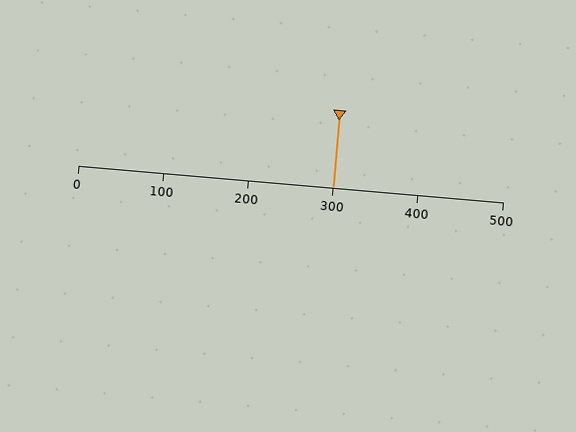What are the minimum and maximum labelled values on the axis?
The axis runs from 0 to 500.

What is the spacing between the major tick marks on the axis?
The major ticks are spaced 100 apart.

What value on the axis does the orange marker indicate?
The marker indicates approximately 300.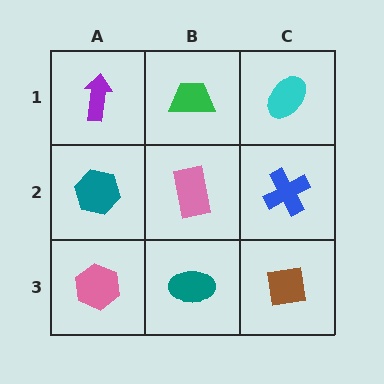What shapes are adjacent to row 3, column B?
A pink rectangle (row 2, column B), a pink hexagon (row 3, column A), a brown square (row 3, column C).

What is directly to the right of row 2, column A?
A pink rectangle.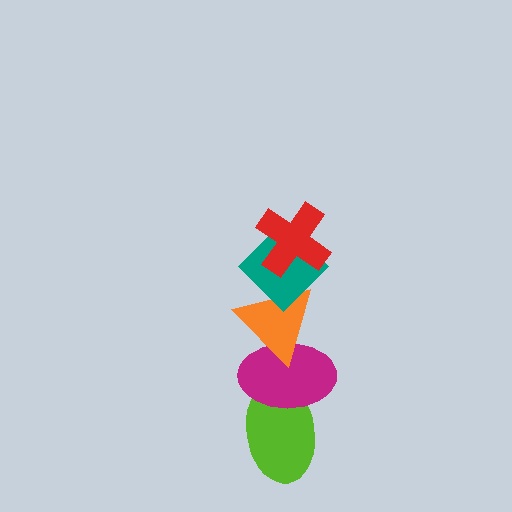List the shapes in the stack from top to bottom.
From top to bottom: the red cross, the teal diamond, the orange triangle, the magenta ellipse, the lime ellipse.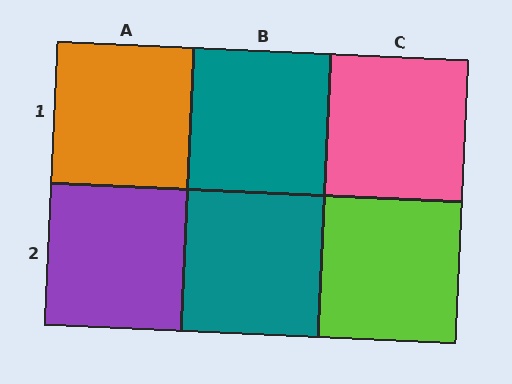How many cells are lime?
1 cell is lime.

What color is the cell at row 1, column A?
Orange.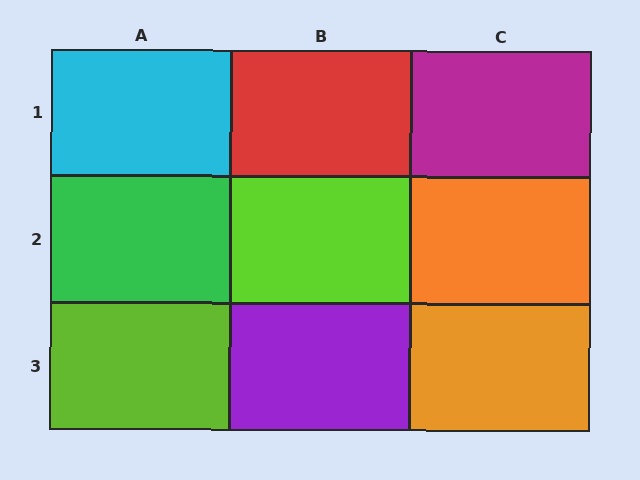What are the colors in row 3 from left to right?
Lime, purple, orange.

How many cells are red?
1 cell is red.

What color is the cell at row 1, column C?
Magenta.